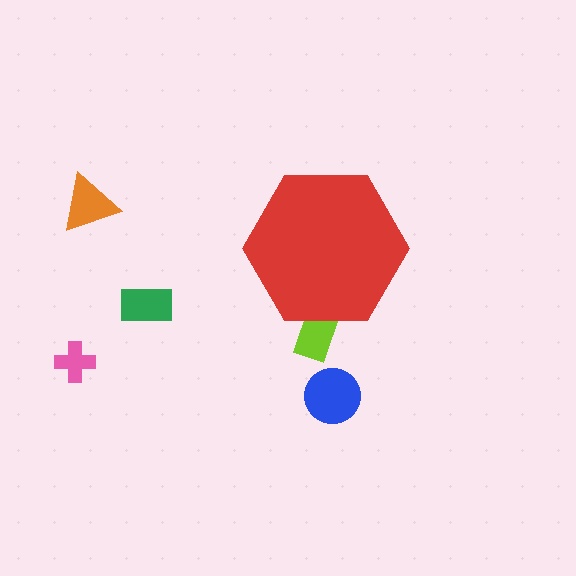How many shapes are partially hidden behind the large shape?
1 shape is partially hidden.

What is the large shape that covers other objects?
A red hexagon.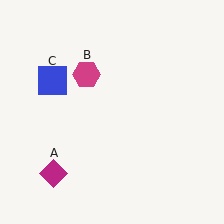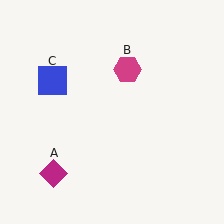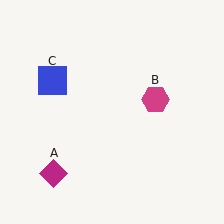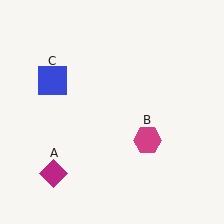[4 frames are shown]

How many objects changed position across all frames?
1 object changed position: magenta hexagon (object B).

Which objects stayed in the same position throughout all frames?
Magenta diamond (object A) and blue square (object C) remained stationary.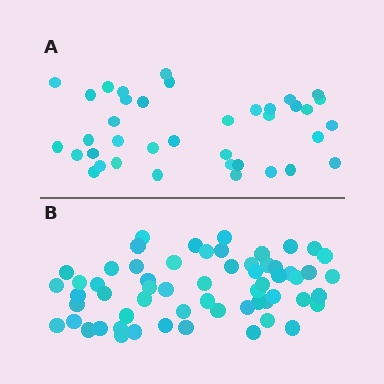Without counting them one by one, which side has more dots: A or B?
Region B (the bottom region) has more dots.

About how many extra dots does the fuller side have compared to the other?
Region B has approximately 20 more dots than region A.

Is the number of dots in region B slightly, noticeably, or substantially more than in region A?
Region B has substantially more. The ratio is roughly 1.6 to 1.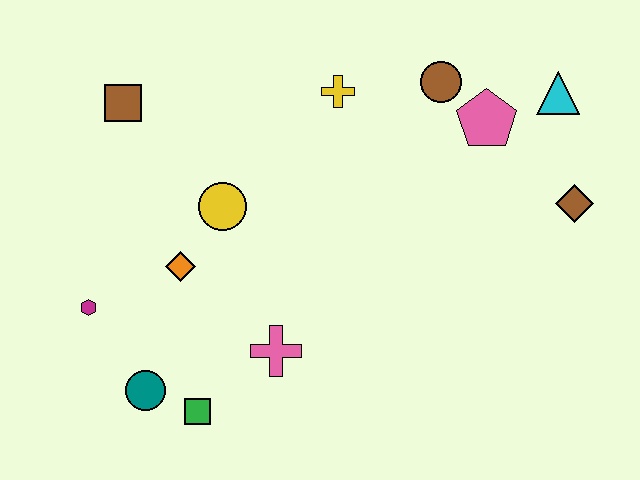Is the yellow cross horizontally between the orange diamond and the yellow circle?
No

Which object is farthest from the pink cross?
The cyan triangle is farthest from the pink cross.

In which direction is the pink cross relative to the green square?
The pink cross is to the right of the green square.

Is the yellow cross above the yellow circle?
Yes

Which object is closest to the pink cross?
The green square is closest to the pink cross.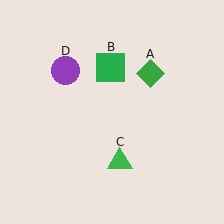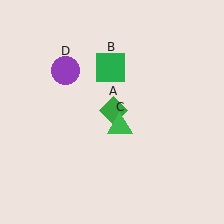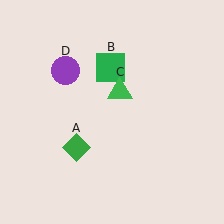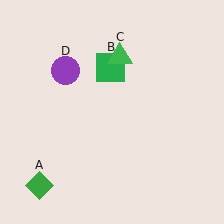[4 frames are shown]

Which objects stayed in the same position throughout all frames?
Green square (object B) and purple circle (object D) remained stationary.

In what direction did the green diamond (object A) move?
The green diamond (object A) moved down and to the left.